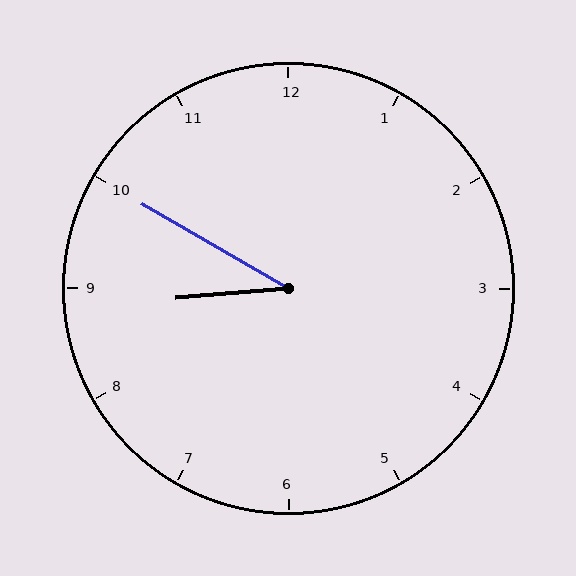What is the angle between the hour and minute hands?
Approximately 35 degrees.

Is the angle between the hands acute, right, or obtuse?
It is acute.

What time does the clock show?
8:50.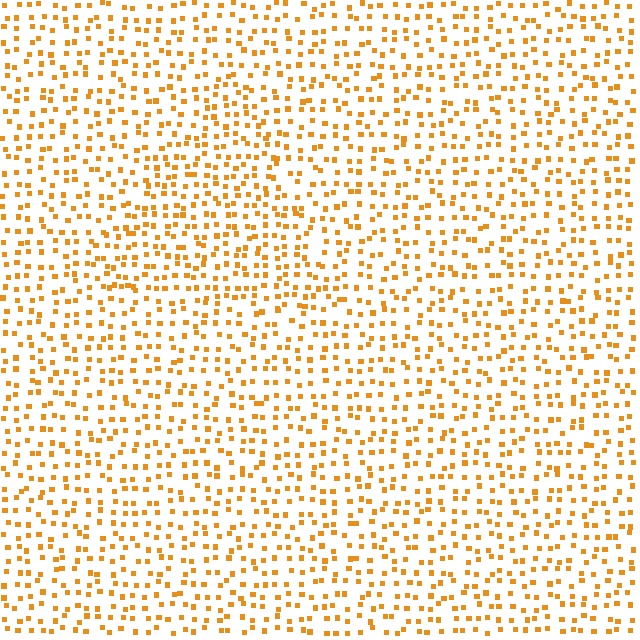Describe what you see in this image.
The image contains small orange elements arranged at two different densities. A triangle-shaped region is visible where the elements are more densely packed than the surrounding area.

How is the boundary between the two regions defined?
The boundary is defined by a change in element density (approximately 1.4x ratio). All elements are the same color, size, and shape.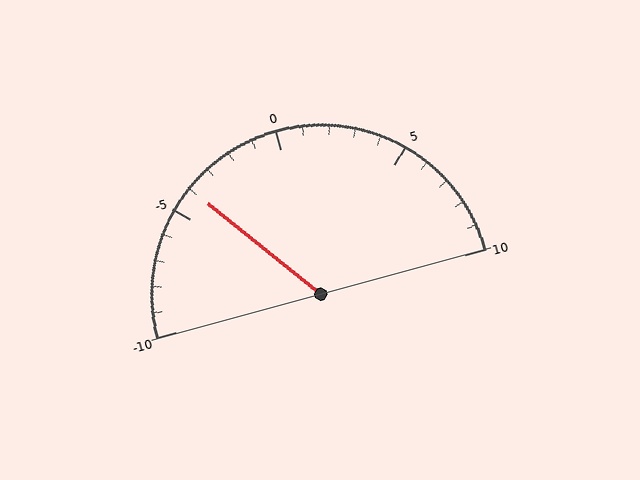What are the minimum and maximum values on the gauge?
The gauge ranges from -10 to 10.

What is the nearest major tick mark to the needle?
The nearest major tick mark is -5.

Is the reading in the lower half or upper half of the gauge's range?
The reading is in the lower half of the range (-10 to 10).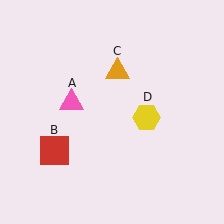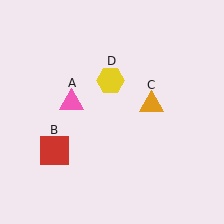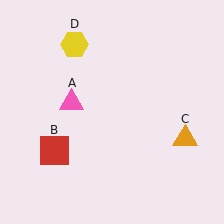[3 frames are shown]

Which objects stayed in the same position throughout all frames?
Pink triangle (object A) and red square (object B) remained stationary.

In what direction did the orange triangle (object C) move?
The orange triangle (object C) moved down and to the right.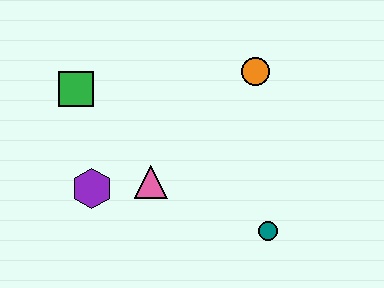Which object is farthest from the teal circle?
The green square is farthest from the teal circle.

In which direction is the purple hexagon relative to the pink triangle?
The purple hexagon is to the left of the pink triangle.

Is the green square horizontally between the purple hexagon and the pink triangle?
No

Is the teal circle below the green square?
Yes